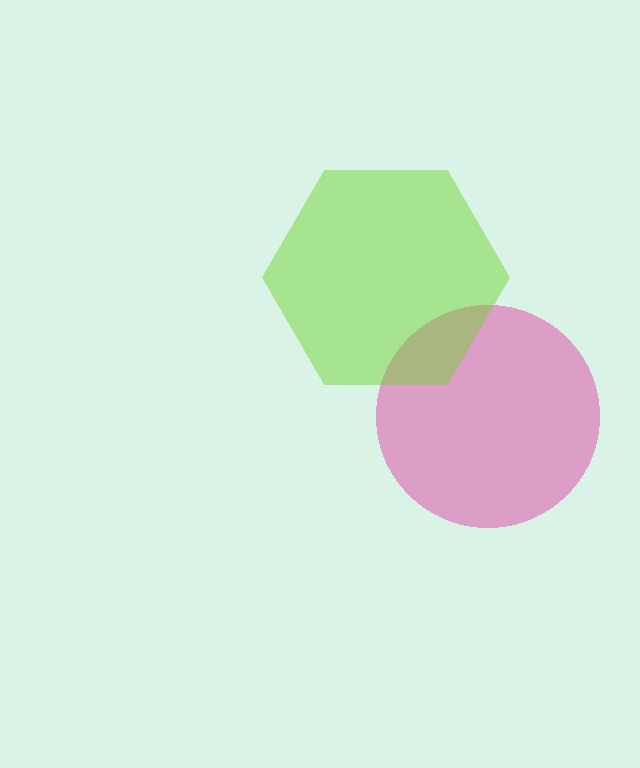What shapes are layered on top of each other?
The layered shapes are: a pink circle, a lime hexagon.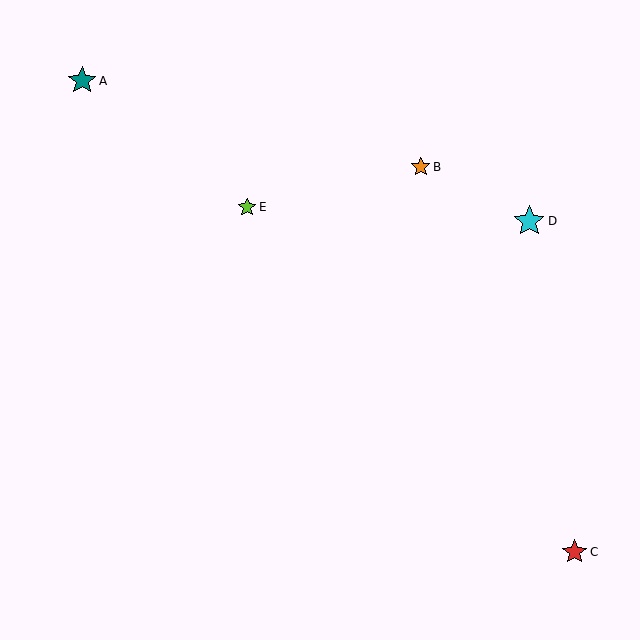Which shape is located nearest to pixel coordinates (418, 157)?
The orange star (labeled B) at (421, 167) is nearest to that location.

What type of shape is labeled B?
Shape B is an orange star.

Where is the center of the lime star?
The center of the lime star is at (247, 207).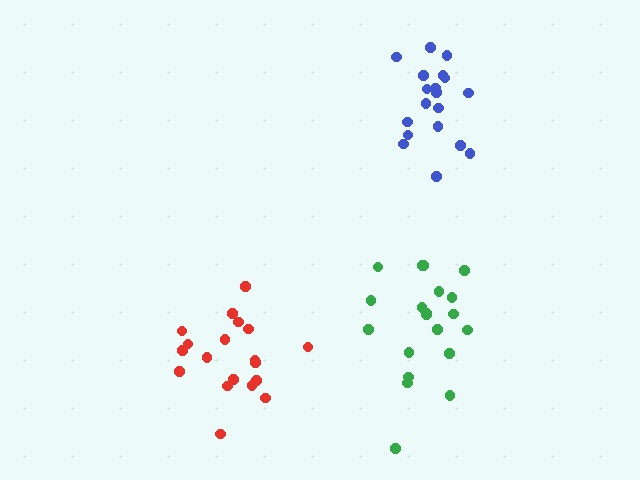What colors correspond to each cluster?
The clusters are colored: blue, green, red.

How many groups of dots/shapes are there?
There are 3 groups.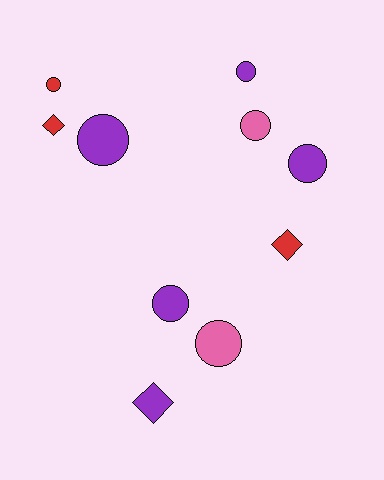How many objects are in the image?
There are 10 objects.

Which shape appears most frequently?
Circle, with 7 objects.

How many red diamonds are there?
There are 2 red diamonds.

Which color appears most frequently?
Purple, with 5 objects.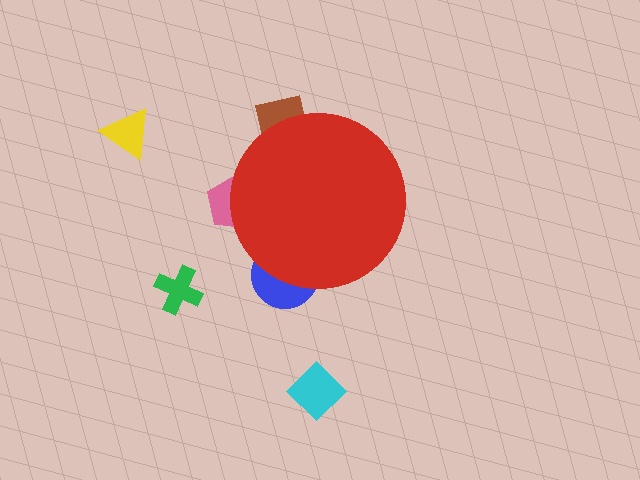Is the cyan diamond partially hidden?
No, the cyan diamond is fully visible.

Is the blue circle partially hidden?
Yes, the blue circle is partially hidden behind the red circle.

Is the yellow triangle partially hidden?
No, the yellow triangle is fully visible.